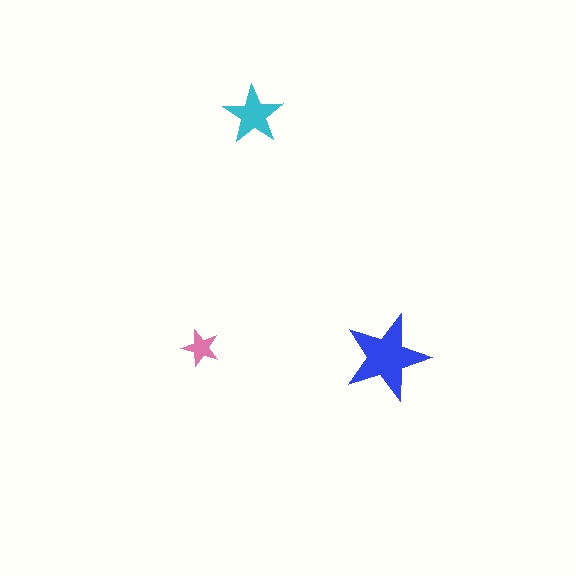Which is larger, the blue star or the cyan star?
The blue one.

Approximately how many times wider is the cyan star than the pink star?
About 1.5 times wider.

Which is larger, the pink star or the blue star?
The blue one.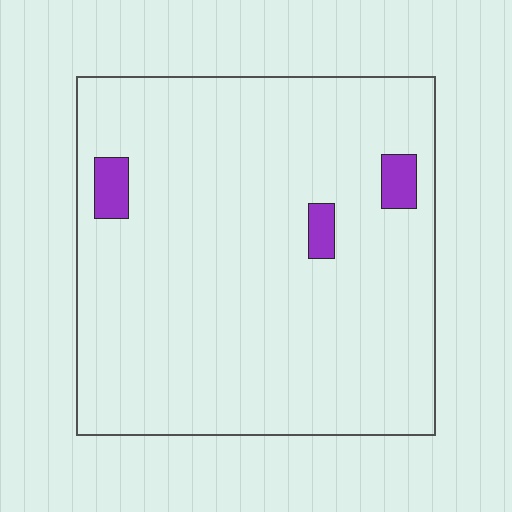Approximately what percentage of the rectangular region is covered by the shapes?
Approximately 5%.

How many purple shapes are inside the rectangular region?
3.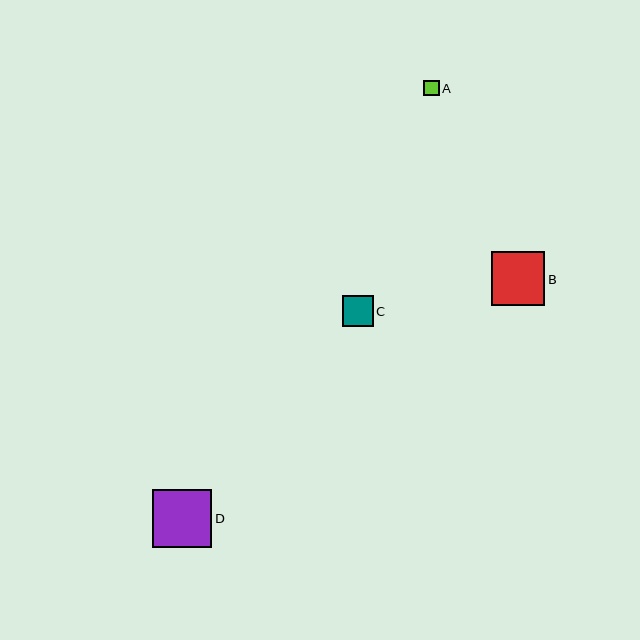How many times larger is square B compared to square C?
Square B is approximately 1.7 times the size of square C.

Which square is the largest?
Square D is the largest with a size of approximately 59 pixels.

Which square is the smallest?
Square A is the smallest with a size of approximately 15 pixels.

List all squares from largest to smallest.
From largest to smallest: D, B, C, A.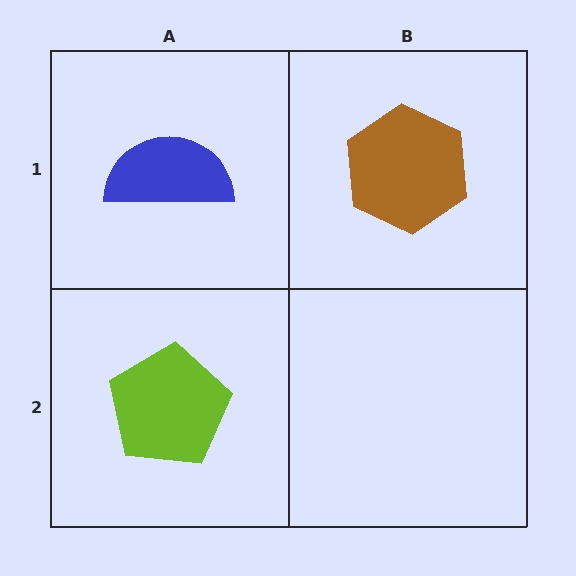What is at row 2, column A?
A lime pentagon.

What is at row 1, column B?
A brown hexagon.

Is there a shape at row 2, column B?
No, that cell is empty.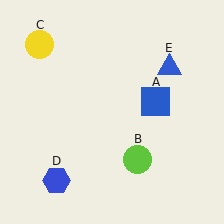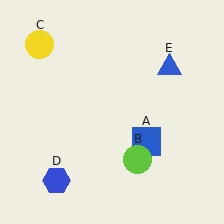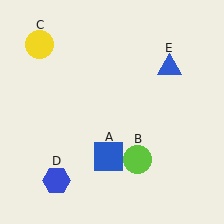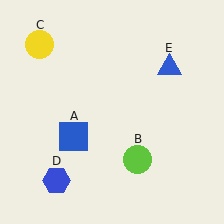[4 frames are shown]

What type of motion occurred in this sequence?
The blue square (object A) rotated clockwise around the center of the scene.